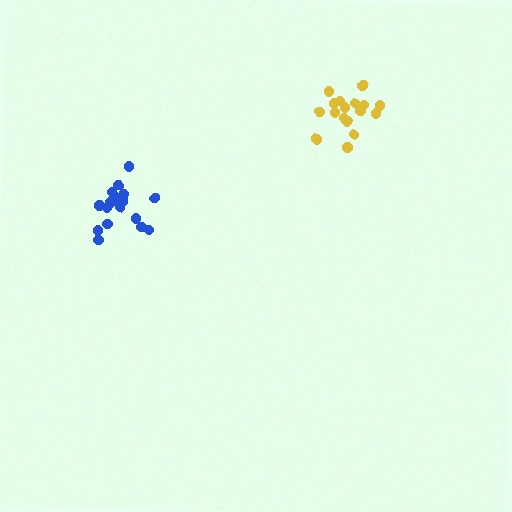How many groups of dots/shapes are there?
There are 2 groups.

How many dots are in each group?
Group 1: 18 dots, Group 2: 17 dots (35 total).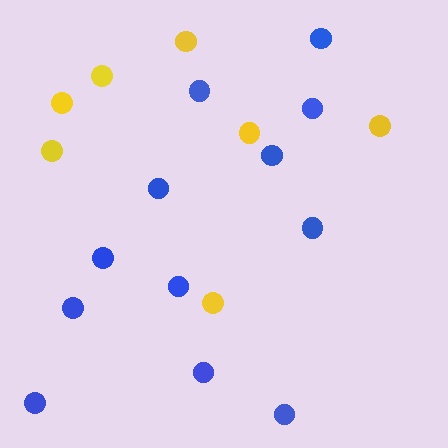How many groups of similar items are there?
There are 2 groups: one group of yellow circles (7) and one group of blue circles (12).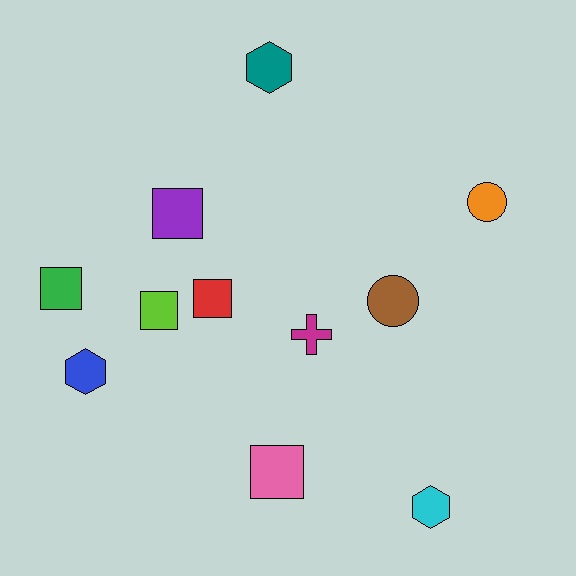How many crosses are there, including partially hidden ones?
There is 1 cross.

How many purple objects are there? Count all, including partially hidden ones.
There is 1 purple object.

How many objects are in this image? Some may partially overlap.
There are 11 objects.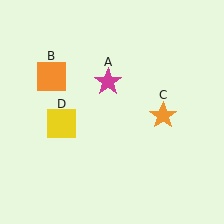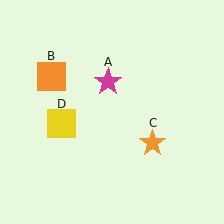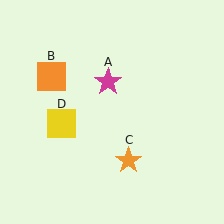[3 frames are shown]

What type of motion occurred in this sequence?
The orange star (object C) rotated clockwise around the center of the scene.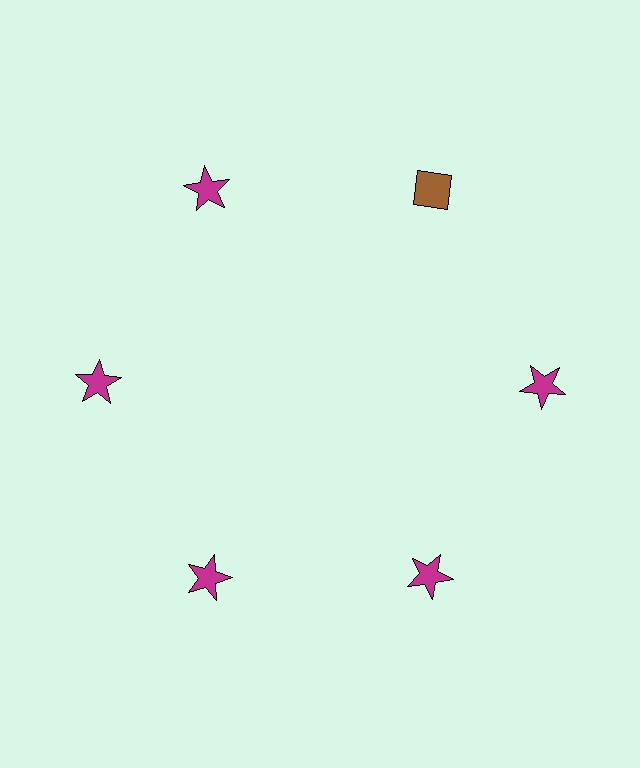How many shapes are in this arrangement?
There are 6 shapes arranged in a ring pattern.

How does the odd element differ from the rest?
It differs in both color (brown instead of magenta) and shape (diamond instead of star).